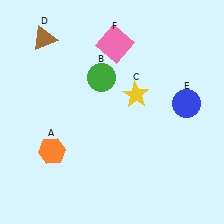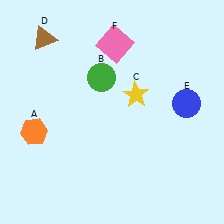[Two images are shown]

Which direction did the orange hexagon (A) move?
The orange hexagon (A) moved up.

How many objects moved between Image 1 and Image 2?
1 object moved between the two images.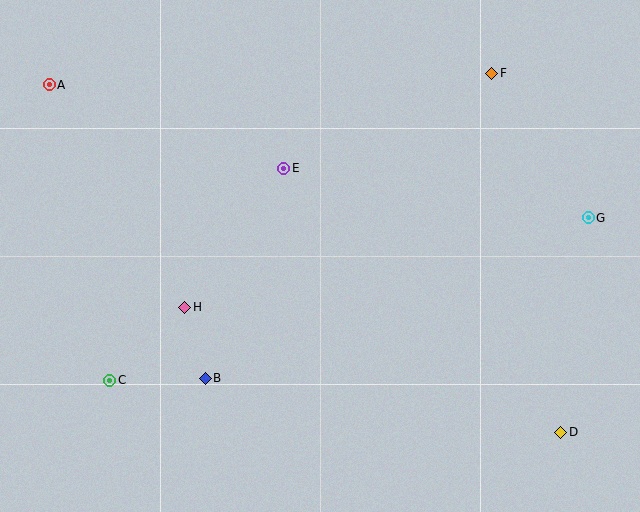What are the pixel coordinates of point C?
Point C is at (110, 380).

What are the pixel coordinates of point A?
Point A is at (49, 85).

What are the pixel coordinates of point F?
Point F is at (492, 73).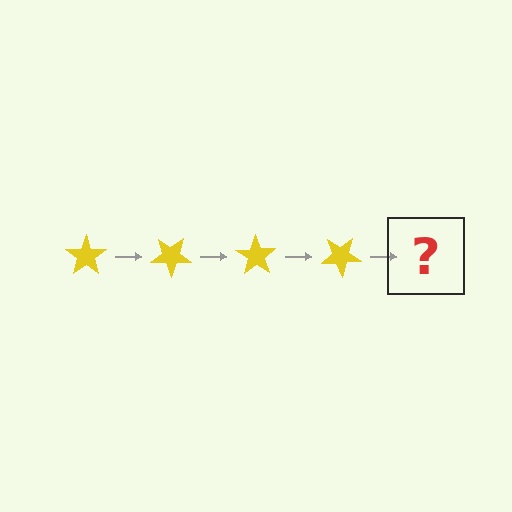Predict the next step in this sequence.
The next step is a yellow star rotated 140 degrees.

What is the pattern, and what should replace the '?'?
The pattern is that the star rotates 35 degrees each step. The '?' should be a yellow star rotated 140 degrees.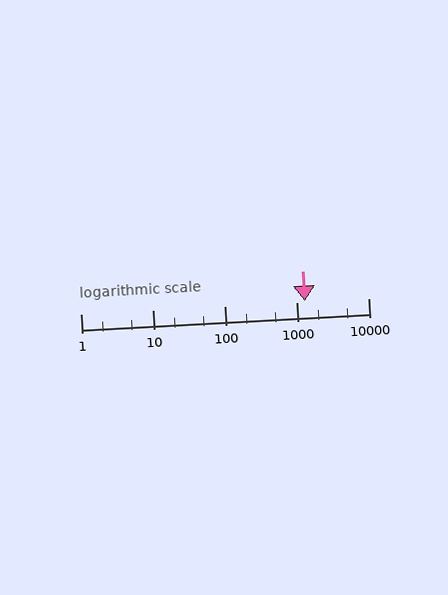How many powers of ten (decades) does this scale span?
The scale spans 4 decades, from 1 to 10000.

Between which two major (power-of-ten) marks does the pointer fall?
The pointer is between 1000 and 10000.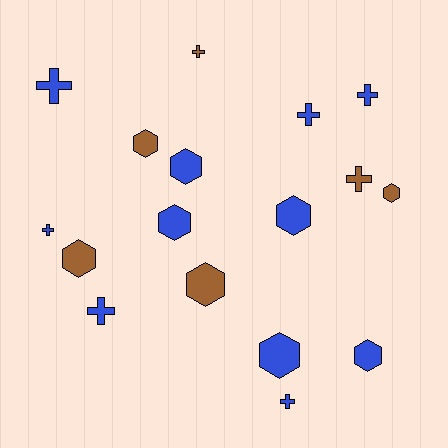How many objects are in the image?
There are 17 objects.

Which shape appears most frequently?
Hexagon, with 9 objects.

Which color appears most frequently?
Blue, with 11 objects.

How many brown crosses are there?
There are 2 brown crosses.